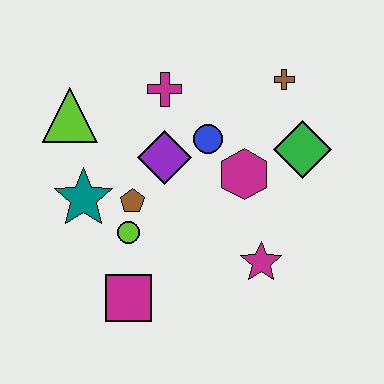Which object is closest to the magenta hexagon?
The blue circle is closest to the magenta hexagon.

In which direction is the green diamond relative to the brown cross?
The green diamond is below the brown cross.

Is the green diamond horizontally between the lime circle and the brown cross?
No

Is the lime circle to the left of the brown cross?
Yes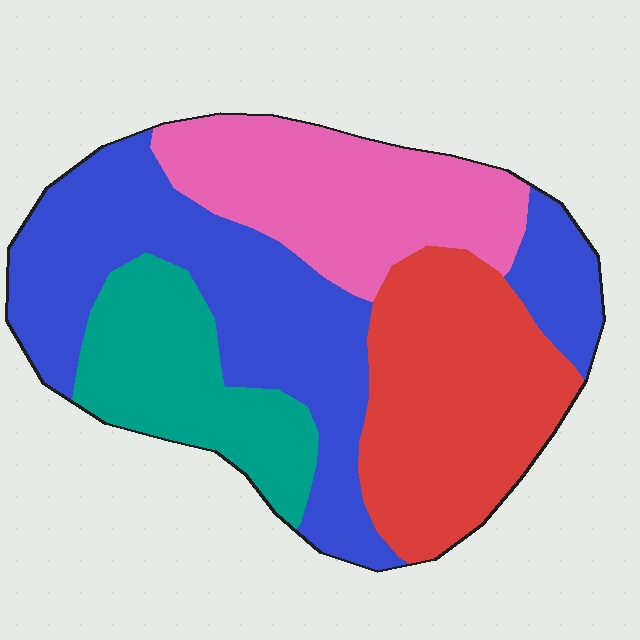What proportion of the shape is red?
Red covers about 25% of the shape.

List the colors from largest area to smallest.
From largest to smallest: blue, red, pink, teal.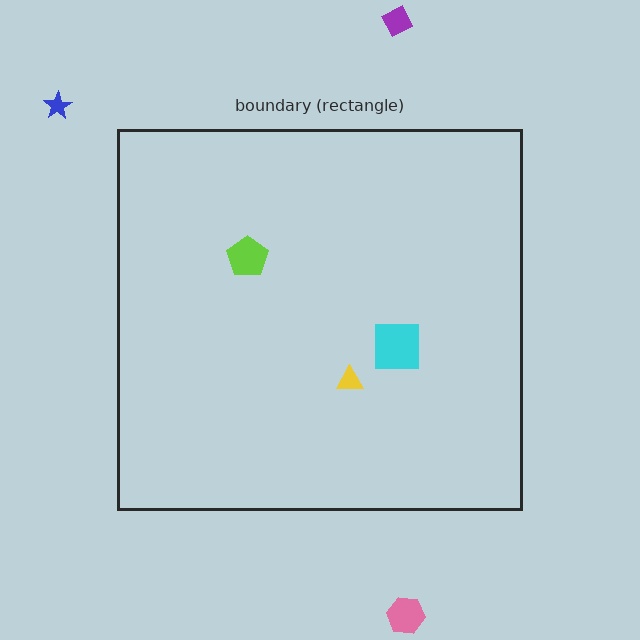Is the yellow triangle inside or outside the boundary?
Inside.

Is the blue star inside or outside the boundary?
Outside.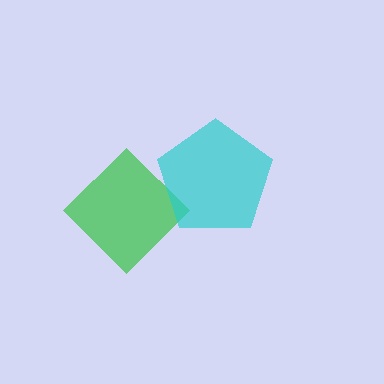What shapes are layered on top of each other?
The layered shapes are: a green diamond, a cyan pentagon.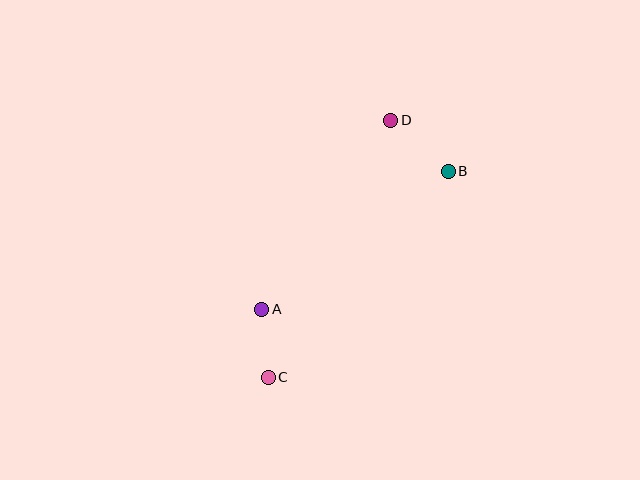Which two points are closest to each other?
Points A and C are closest to each other.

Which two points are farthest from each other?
Points C and D are farthest from each other.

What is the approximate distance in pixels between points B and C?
The distance between B and C is approximately 274 pixels.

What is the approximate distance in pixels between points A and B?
The distance between A and B is approximately 232 pixels.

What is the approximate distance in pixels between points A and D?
The distance between A and D is approximately 229 pixels.